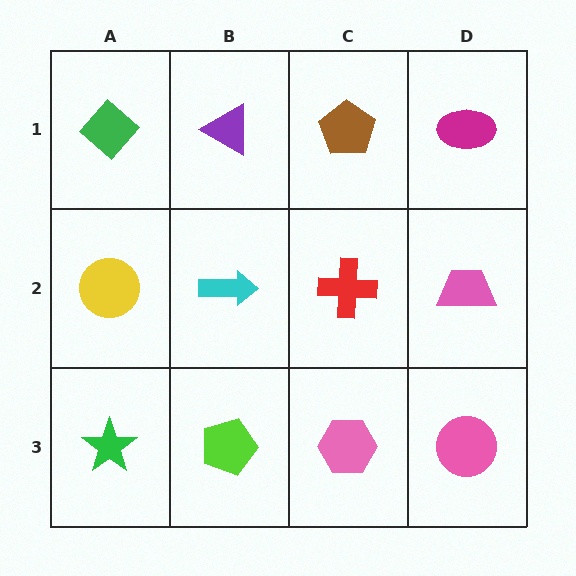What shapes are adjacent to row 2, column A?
A green diamond (row 1, column A), a green star (row 3, column A), a cyan arrow (row 2, column B).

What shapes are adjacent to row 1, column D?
A pink trapezoid (row 2, column D), a brown pentagon (row 1, column C).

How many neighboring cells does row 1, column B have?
3.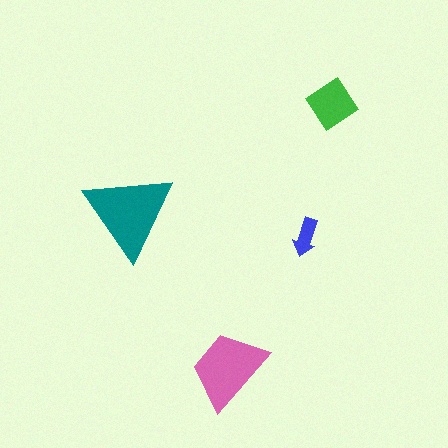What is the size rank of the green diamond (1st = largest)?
3rd.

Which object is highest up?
The green diamond is topmost.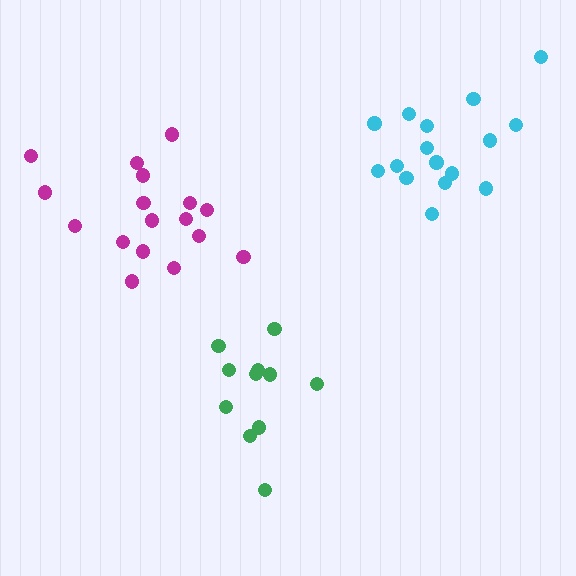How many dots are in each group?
Group 1: 16 dots, Group 2: 11 dots, Group 3: 17 dots (44 total).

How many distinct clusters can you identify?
There are 3 distinct clusters.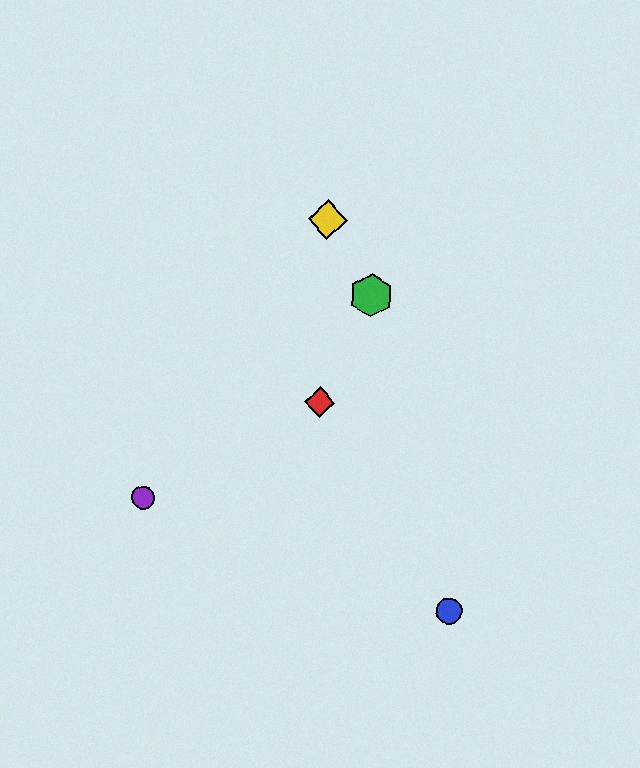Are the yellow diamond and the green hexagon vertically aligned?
No, the yellow diamond is at x≈328 and the green hexagon is at x≈371.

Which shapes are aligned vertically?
The red diamond, the yellow diamond are aligned vertically.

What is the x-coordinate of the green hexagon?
The green hexagon is at x≈371.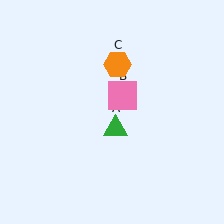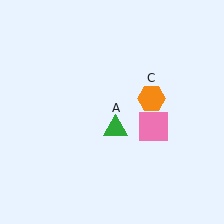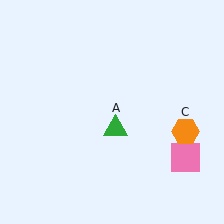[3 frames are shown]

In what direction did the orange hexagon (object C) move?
The orange hexagon (object C) moved down and to the right.